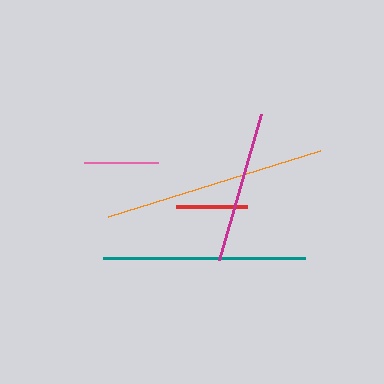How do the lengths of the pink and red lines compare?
The pink and red lines are approximately the same length.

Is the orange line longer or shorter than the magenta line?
The orange line is longer than the magenta line.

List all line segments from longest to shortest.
From longest to shortest: orange, teal, magenta, pink, red.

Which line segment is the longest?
The orange line is the longest at approximately 222 pixels.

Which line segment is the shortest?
The red line is the shortest at approximately 71 pixels.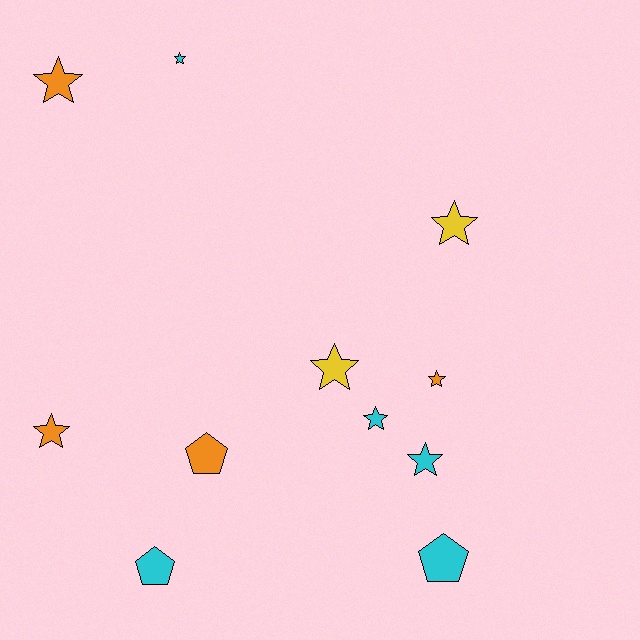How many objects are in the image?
There are 11 objects.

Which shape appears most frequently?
Star, with 8 objects.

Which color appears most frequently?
Cyan, with 5 objects.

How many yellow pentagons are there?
There are no yellow pentagons.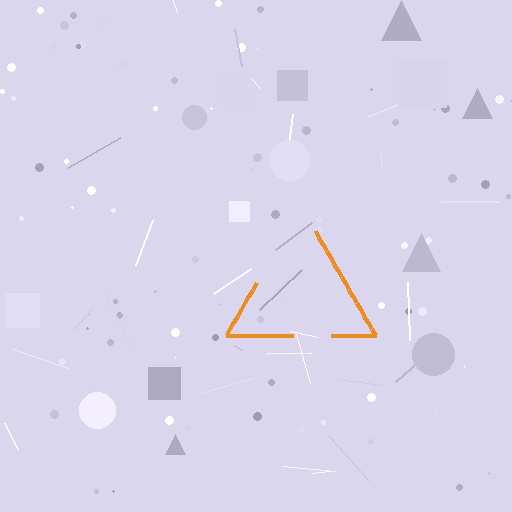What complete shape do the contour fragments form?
The contour fragments form a triangle.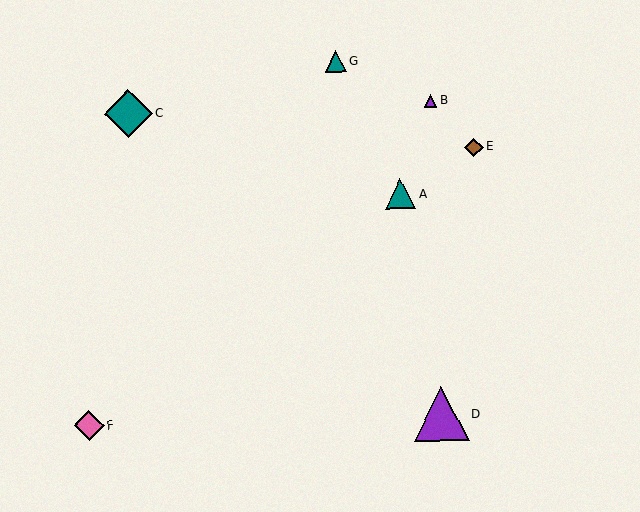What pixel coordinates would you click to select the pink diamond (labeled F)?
Click at (89, 426) to select the pink diamond F.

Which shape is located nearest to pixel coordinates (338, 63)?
The teal triangle (labeled G) at (336, 61) is nearest to that location.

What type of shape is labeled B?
Shape B is a purple triangle.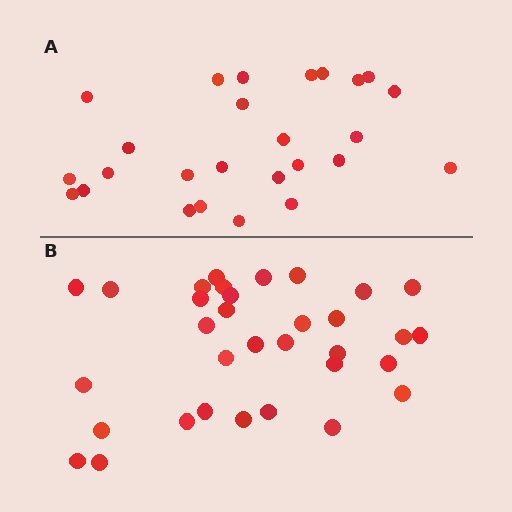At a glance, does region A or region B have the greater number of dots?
Region B (the bottom region) has more dots.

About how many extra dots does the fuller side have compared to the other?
Region B has roughly 8 or so more dots than region A.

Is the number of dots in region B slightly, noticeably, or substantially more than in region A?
Region B has noticeably more, but not dramatically so. The ratio is roughly 1.3 to 1.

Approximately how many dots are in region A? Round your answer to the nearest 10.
About 30 dots. (The exact count is 26, which rounds to 30.)